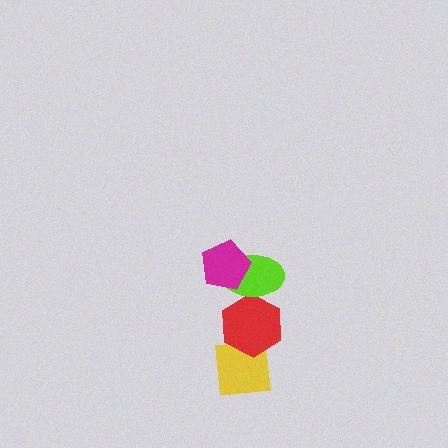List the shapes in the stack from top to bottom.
From top to bottom: the magenta pentagon, the lime ellipse, the red hexagon, the yellow square.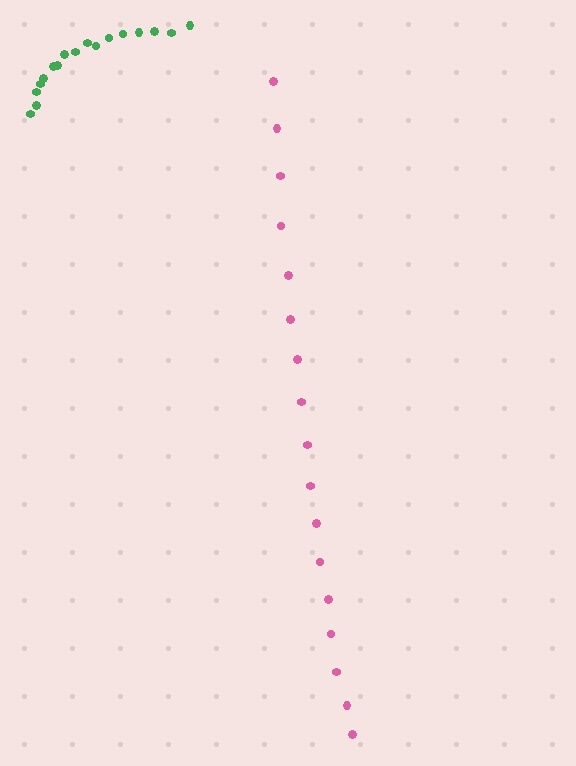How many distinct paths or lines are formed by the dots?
There are 2 distinct paths.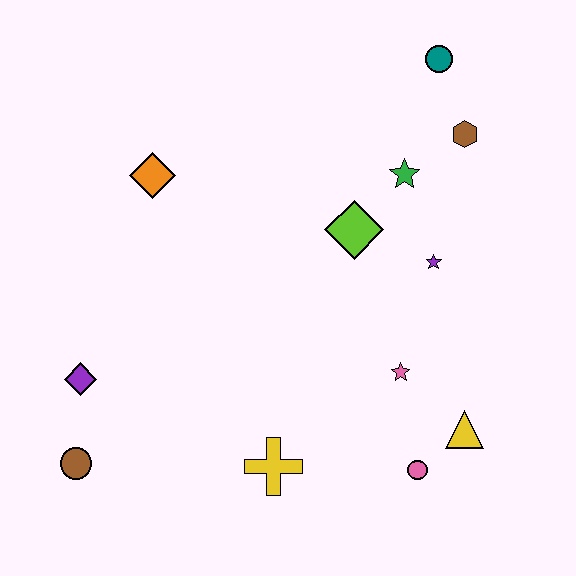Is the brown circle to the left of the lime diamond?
Yes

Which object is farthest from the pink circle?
The teal circle is farthest from the pink circle.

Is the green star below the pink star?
No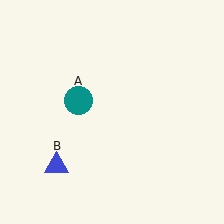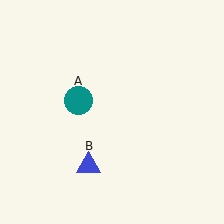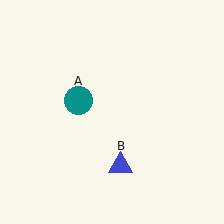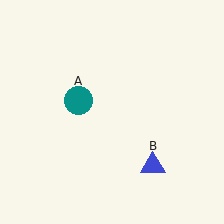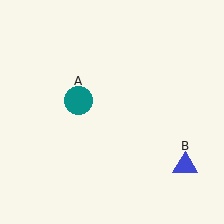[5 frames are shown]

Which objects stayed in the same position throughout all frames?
Teal circle (object A) remained stationary.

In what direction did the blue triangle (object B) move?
The blue triangle (object B) moved right.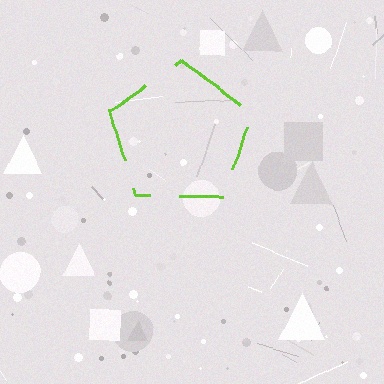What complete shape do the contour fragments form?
The contour fragments form a pentagon.